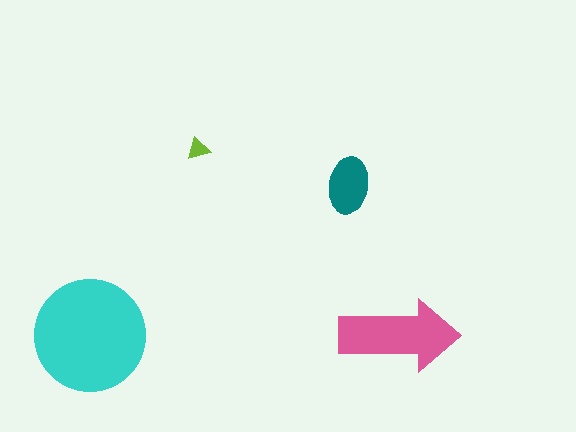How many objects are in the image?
There are 4 objects in the image.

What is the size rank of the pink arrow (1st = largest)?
2nd.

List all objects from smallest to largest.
The lime triangle, the teal ellipse, the pink arrow, the cyan circle.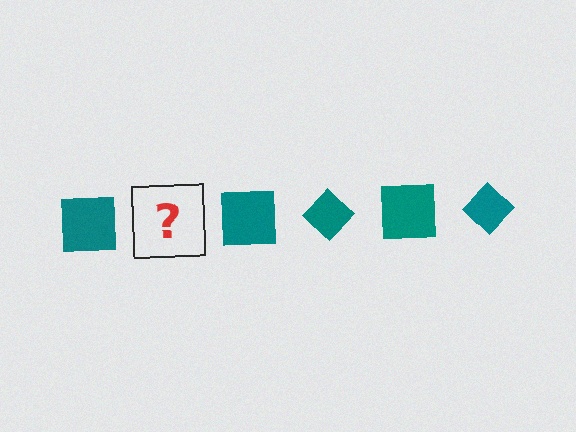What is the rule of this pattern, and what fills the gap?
The rule is that the pattern cycles through square, diamond shapes in teal. The gap should be filled with a teal diamond.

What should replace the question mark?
The question mark should be replaced with a teal diamond.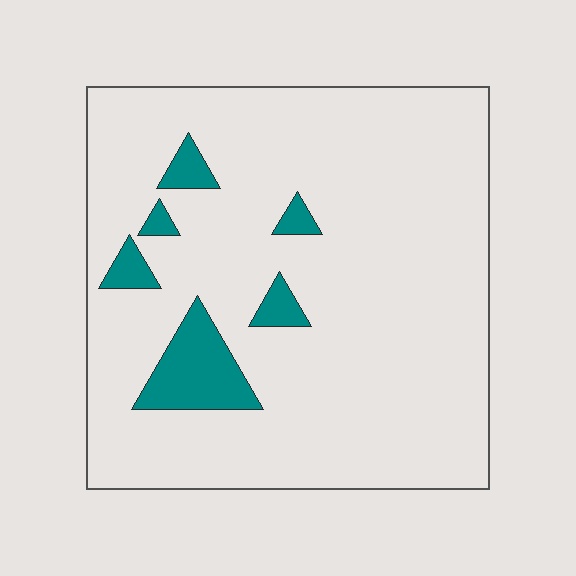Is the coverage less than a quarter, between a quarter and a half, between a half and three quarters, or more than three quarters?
Less than a quarter.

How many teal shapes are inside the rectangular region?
6.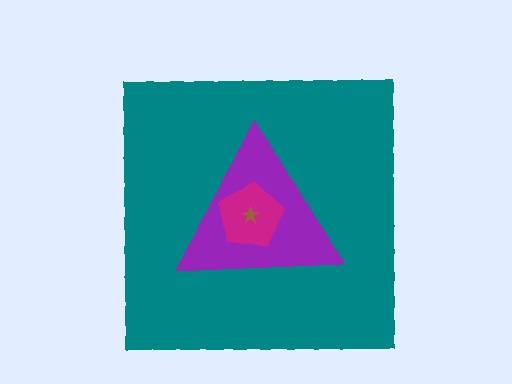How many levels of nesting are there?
4.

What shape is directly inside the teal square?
The purple triangle.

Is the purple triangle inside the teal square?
Yes.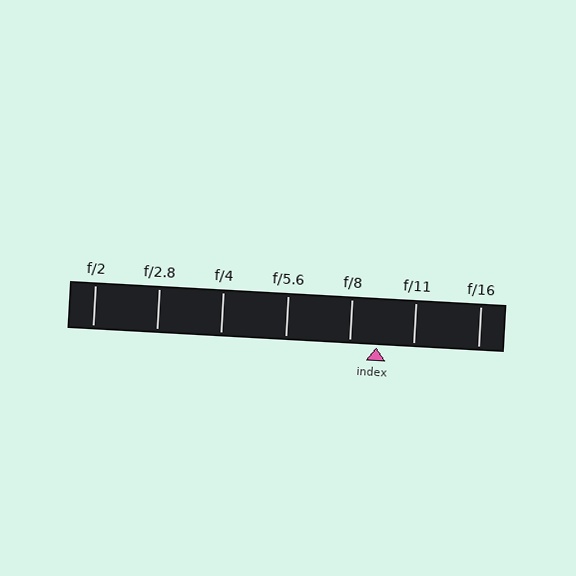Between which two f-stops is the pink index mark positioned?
The index mark is between f/8 and f/11.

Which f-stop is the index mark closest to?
The index mark is closest to f/8.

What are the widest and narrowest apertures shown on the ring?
The widest aperture shown is f/2 and the narrowest is f/16.